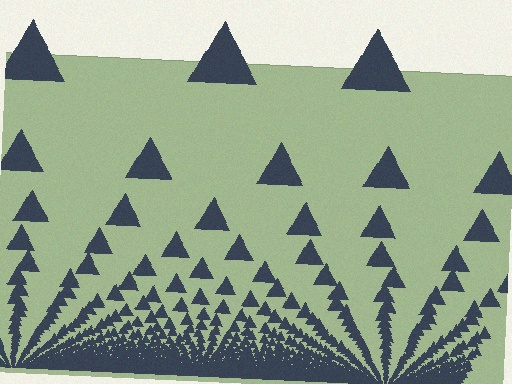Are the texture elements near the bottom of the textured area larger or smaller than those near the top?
Smaller. The gradient is inverted — elements near the bottom are smaller and denser.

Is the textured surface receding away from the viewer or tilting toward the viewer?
The surface appears to tilt toward the viewer. Texture elements get larger and sparser toward the top.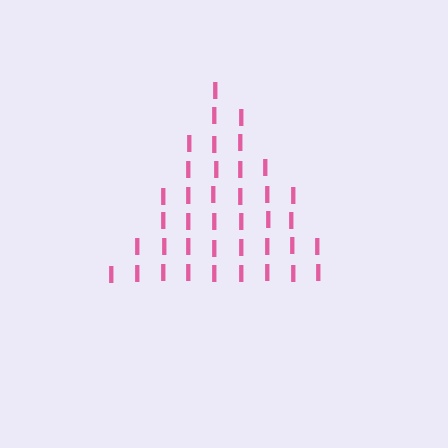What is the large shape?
The large shape is a triangle.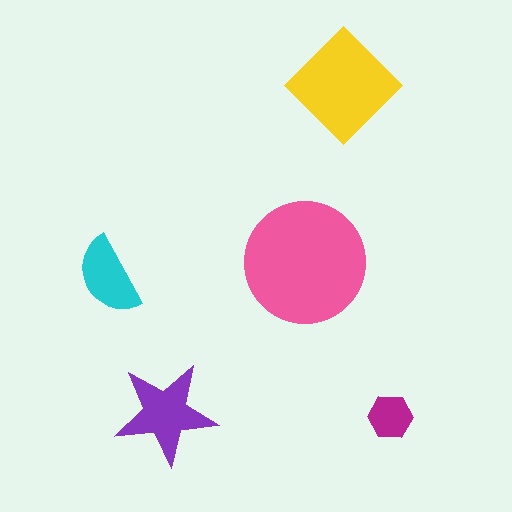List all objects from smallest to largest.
The magenta hexagon, the cyan semicircle, the purple star, the yellow diamond, the pink circle.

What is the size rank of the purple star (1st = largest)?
3rd.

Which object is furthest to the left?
The cyan semicircle is leftmost.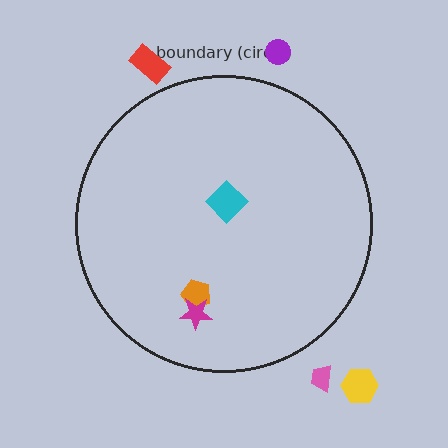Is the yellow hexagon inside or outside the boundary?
Outside.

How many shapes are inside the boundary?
3 inside, 4 outside.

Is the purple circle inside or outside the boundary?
Outside.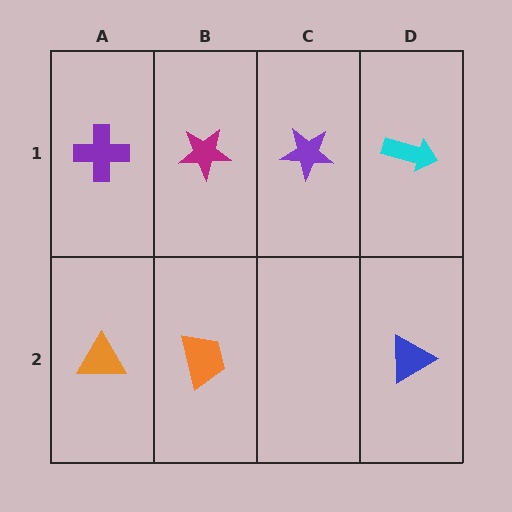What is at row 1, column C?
A purple star.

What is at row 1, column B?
A magenta star.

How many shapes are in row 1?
4 shapes.